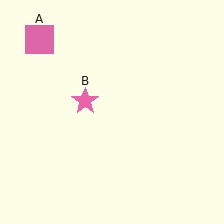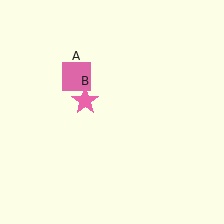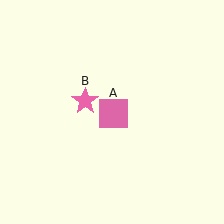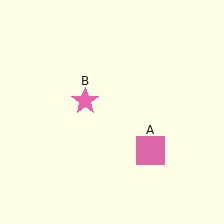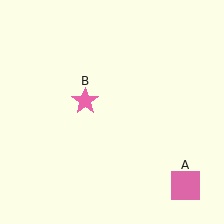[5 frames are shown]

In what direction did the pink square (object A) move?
The pink square (object A) moved down and to the right.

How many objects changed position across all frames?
1 object changed position: pink square (object A).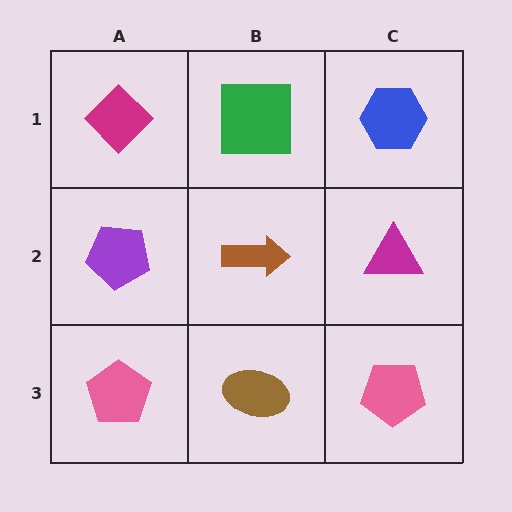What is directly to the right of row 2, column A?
A brown arrow.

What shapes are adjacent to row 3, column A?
A purple pentagon (row 2, column A), a brown ellipse (row 3, column B).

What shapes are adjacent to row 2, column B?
A green square (row 1, column B), a brown ellipse (row 3, column B), a purple pentagon (row 2, column A), a magenta triangle (row 2, column C).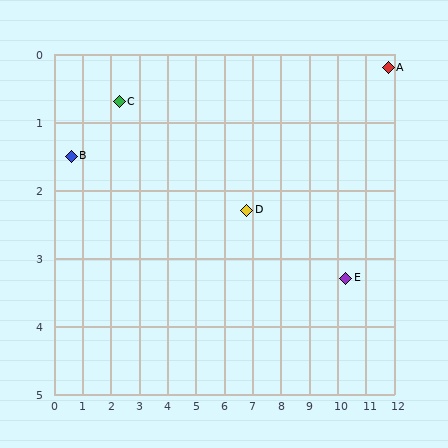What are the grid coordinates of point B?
Point B is at approximately (0.6, 1.5).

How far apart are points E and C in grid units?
Points E and C are about 8.4 grid units apart.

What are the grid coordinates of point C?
Point C is at approximately (2.3, 0.7).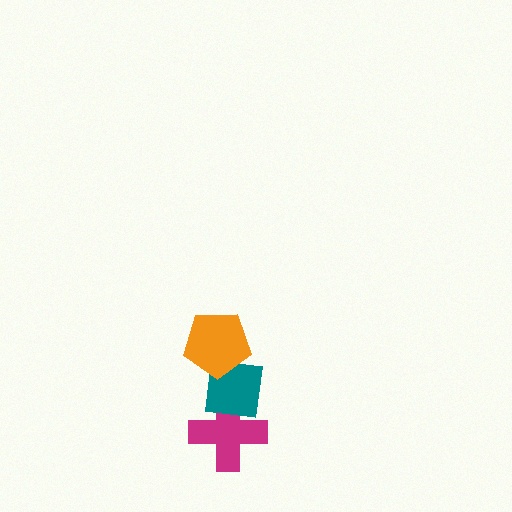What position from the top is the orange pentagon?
The orange pentagon is 1st from the top.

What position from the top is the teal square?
The teal square is 2nd from the top.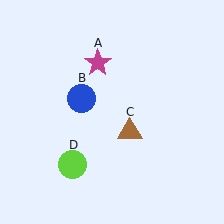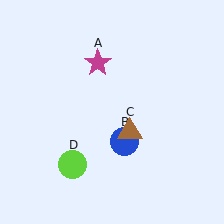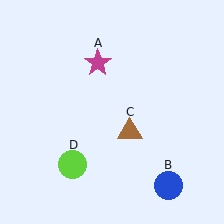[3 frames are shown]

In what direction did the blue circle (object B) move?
The blue circle (object B) moved down and to the right.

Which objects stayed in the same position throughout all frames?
Magenta star (object A) and brown triangle (object C) and lime circle (object D) remained stationary.